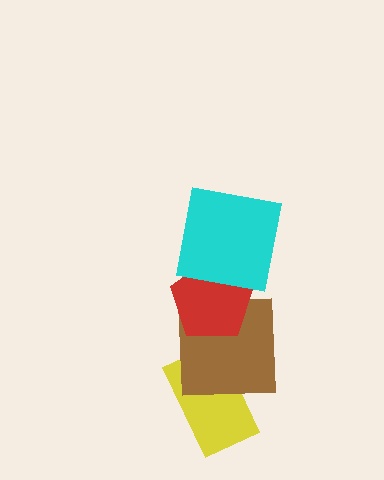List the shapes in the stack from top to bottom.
From top to bottom: the cyan square, the red pentagon, the brown square, the yellow rectangle.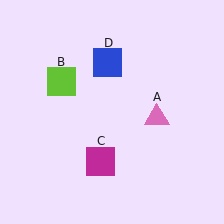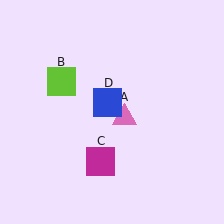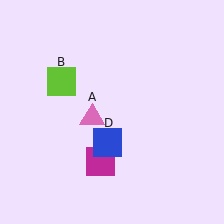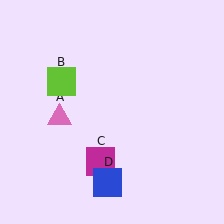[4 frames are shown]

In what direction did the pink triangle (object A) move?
The pink triangle (object A) moved left.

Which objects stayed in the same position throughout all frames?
Lime square (object B) and magenta square (object C) remained stationary.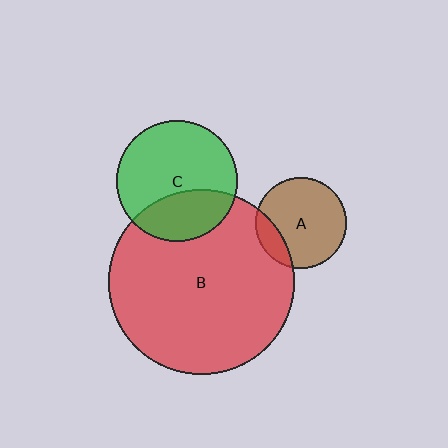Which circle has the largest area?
Circle B (red).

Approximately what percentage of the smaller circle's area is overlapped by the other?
Approximately 15%.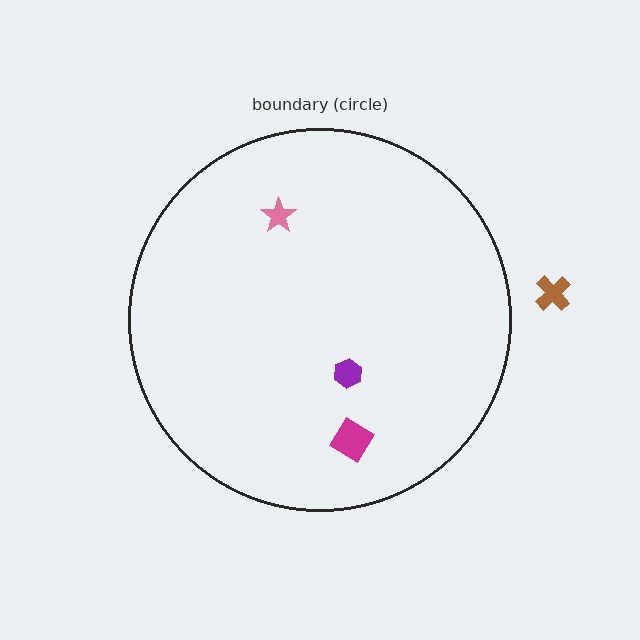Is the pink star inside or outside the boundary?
Inside.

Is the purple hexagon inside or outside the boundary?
Inside.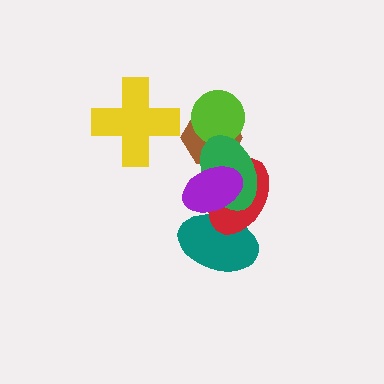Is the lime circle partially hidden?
Yes, it is partially covered by another shape.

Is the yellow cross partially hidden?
No, no other shape covers it.